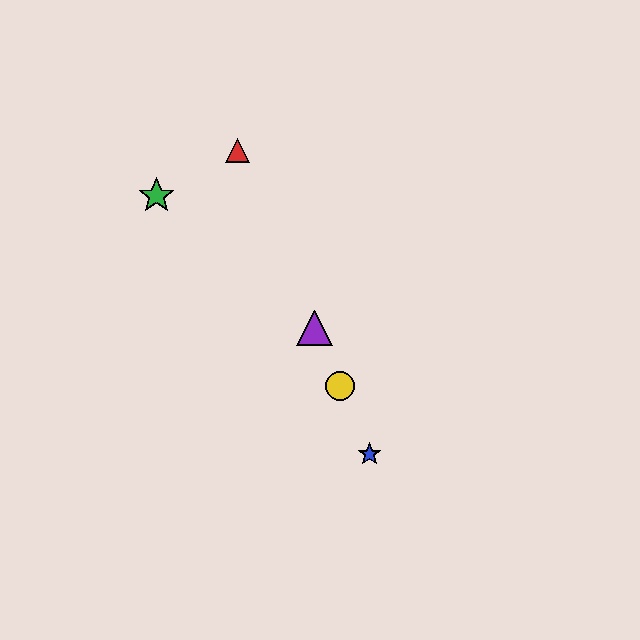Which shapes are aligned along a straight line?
The red triangle, the blue star, the yellow circle, the purple triangle are aligned along a straight line.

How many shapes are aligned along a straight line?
4 shapes (the red triangle, the blue star, the yellow circle, the purple triangle) are aligned along a straight line.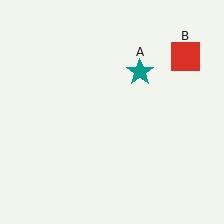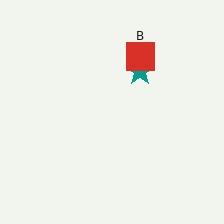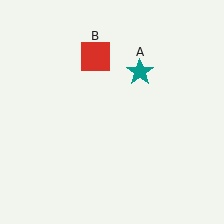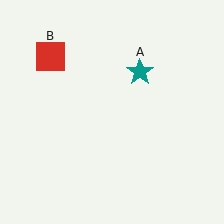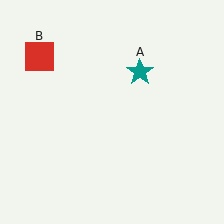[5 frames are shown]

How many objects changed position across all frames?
1 object changed position: red square (object B).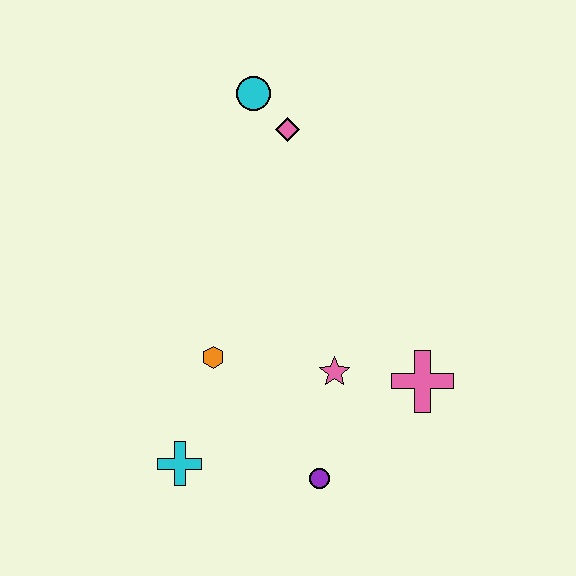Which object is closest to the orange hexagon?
The cyan cross is closest to the orange hexagon.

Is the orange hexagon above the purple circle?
Yes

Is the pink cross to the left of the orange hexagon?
No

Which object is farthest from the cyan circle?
The purple circle is farthest from the cyan circle.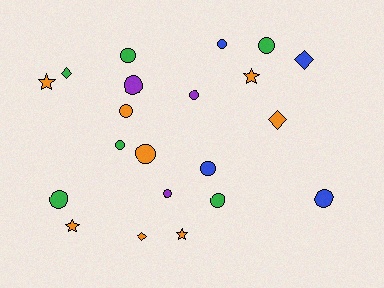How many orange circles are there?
There are 2 orange circles.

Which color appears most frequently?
Orange, with 8 objects.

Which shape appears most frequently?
Circle, with 13 objects.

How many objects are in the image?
There are 21 objects.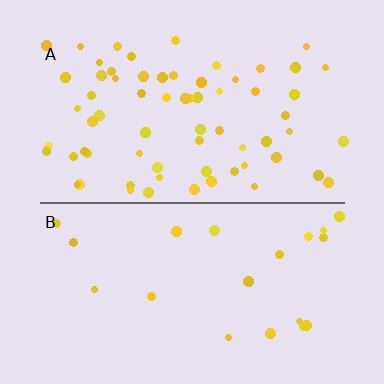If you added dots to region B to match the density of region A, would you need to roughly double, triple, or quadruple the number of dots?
Approximately triple.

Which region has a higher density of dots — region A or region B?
A (the top).